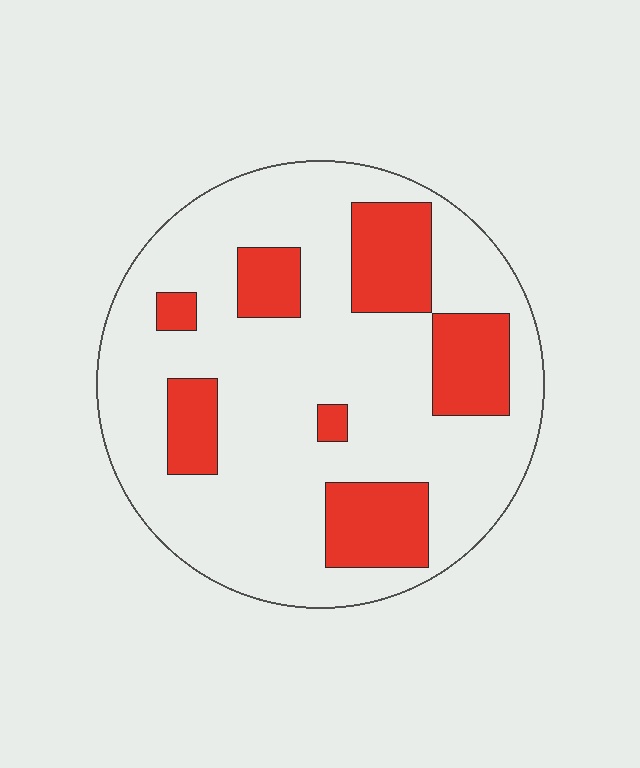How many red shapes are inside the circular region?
7.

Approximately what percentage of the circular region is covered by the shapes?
Approximately 25%.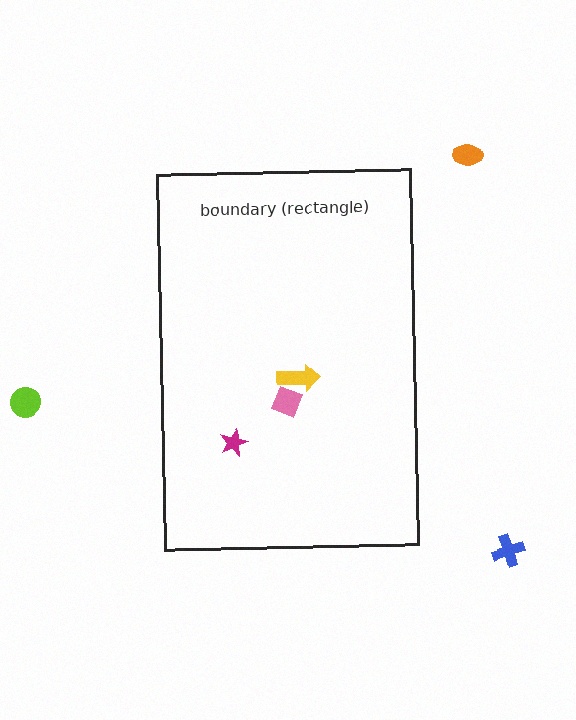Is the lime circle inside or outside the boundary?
Outside.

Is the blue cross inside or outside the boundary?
Outside.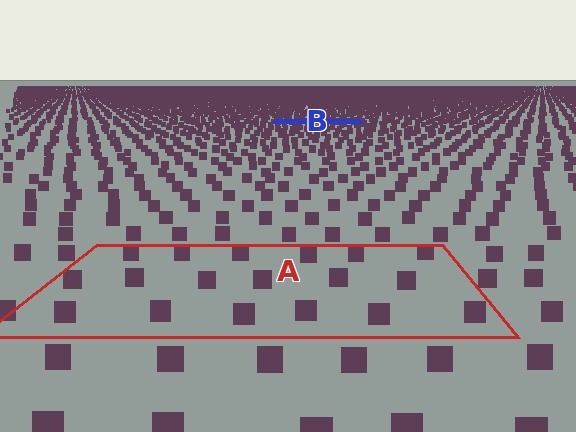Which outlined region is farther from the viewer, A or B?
Region B is farther from the viewer — the texture elements inside it appear smaller and more densely packed.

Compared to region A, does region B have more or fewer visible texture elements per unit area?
Region B has more texture elements per unit area — they are packed more densely because it is farther away.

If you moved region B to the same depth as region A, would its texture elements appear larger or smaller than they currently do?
They would appear larger. At a closer depth, the same texture elements are projected at a bigger on-screen size.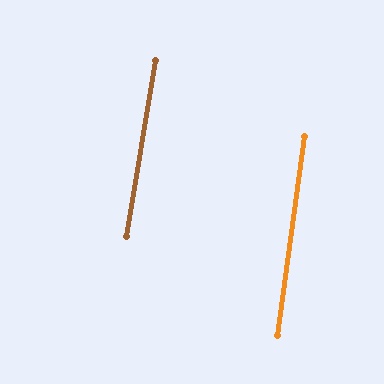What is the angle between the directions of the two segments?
Approximately 2 degrees.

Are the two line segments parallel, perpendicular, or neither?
Parallel — their directions differ by only 1.7°.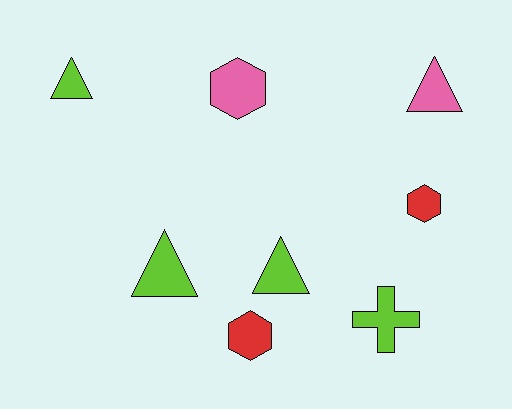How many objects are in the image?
There are 8 objects.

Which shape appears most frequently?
Triangle, with 4 objects.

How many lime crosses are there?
There is 1 lime cross.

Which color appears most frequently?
Lime, with 4 objects.